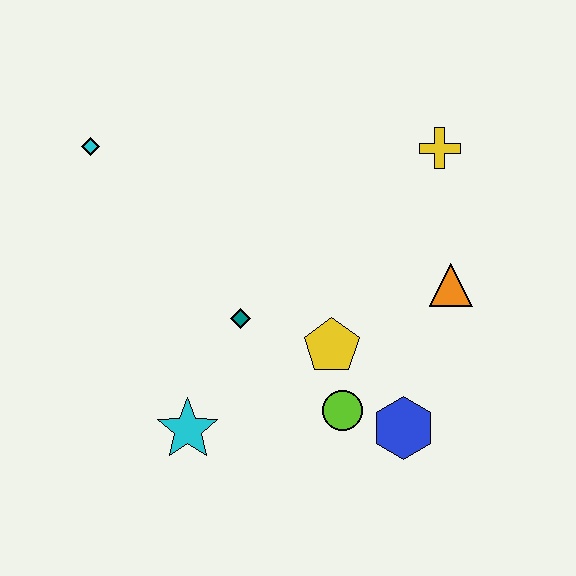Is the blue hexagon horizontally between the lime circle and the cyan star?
No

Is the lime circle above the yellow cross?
No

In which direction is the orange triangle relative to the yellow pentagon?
The orange triangle is to the right of the yellow pentagon.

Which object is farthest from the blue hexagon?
The cyan diamond is farthest from the blue hexagon.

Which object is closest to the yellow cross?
The orange triangle is closest to the yellow cross.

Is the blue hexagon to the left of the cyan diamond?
No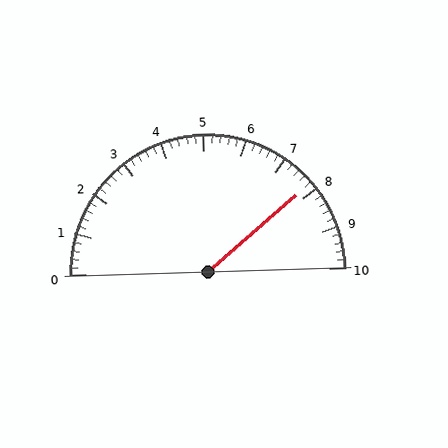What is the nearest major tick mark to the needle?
The nearest major tick mark is 8.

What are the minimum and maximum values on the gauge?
The gauge ranges from 0 to 10.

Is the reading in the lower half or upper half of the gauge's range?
The reading is in the upper half of the range (0 to 10).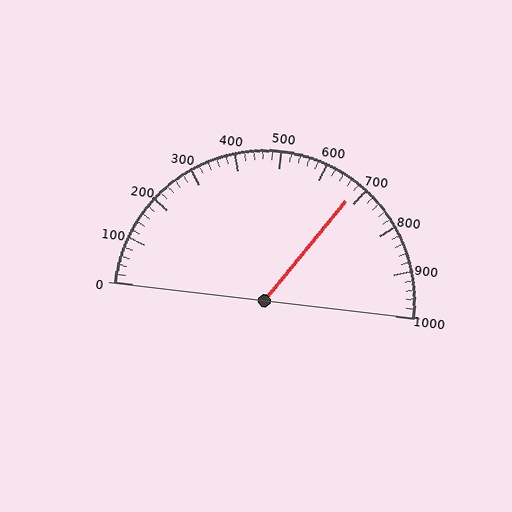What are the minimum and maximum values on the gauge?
The gauge ranges from 0 to 1000.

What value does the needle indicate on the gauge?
The needle indicates approximately 680.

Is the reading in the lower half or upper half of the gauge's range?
The reading is in the upper half of the range (0 to 1000).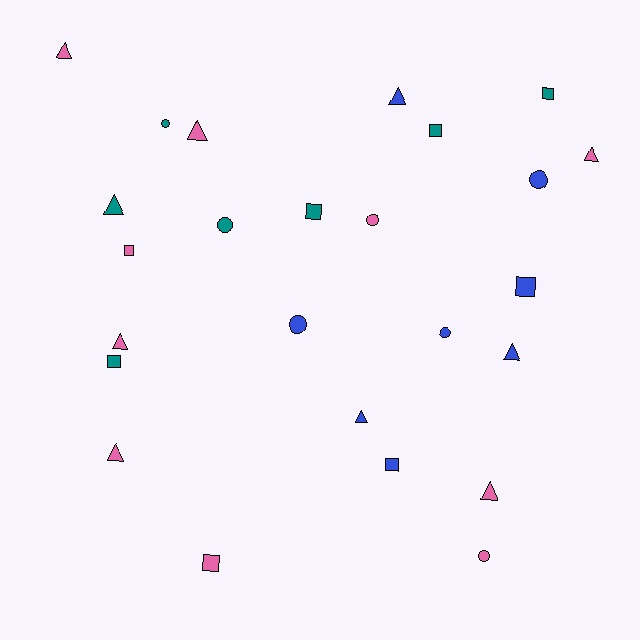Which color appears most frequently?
Pink, with 10 objects.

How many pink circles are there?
There are 2 pink circles.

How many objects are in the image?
There are 25 objects.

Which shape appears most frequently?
Triangle, with 10 objects.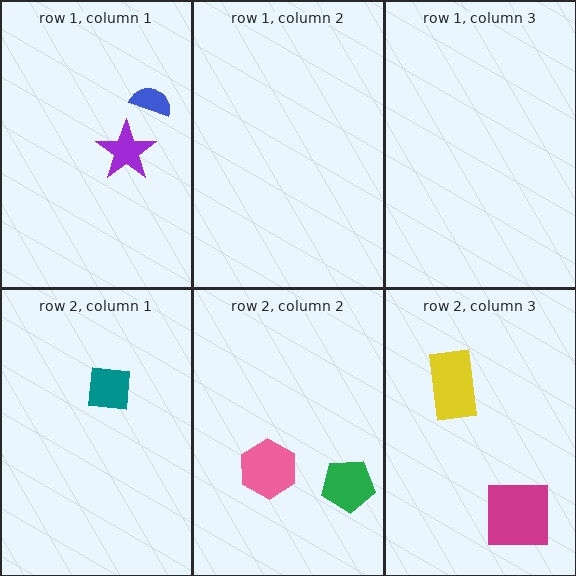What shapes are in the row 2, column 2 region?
The pink hexagon, the green pentagon.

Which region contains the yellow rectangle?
The row 2, column 3 region.